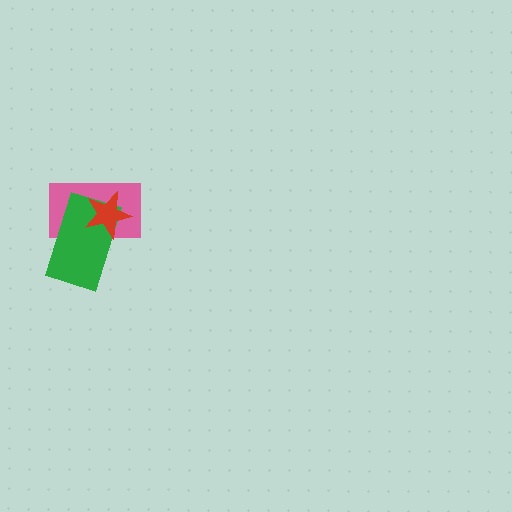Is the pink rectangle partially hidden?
Yes, it is partially covered by another shape.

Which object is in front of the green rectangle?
The red star is in front of the green rectangle.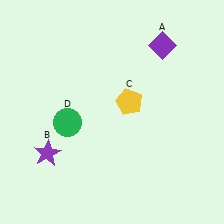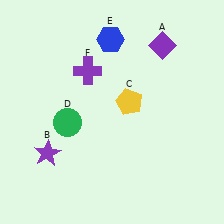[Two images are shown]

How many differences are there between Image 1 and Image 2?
There are 2 differences between the two images.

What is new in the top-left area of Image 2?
A purple cross (F) was added in the top-left area of Image 2.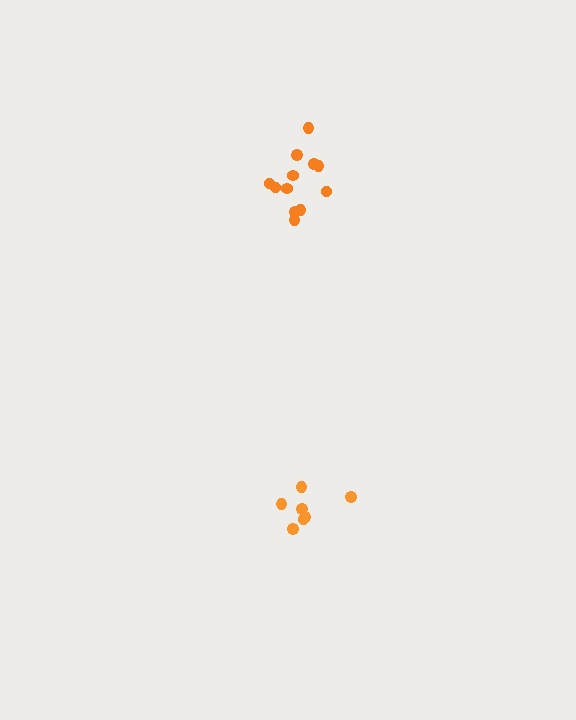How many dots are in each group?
Group 1: 7 dots, Group 2: 12 dots (19 total).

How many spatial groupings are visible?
There are 2 spatial groupings.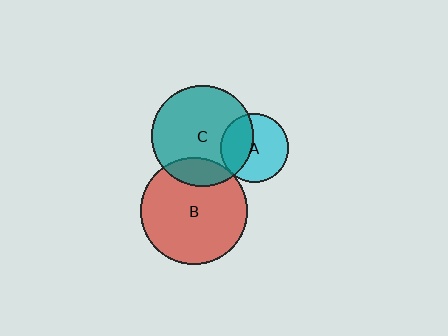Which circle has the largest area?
Circle B (red).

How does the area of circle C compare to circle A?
Approximately 2.2 times.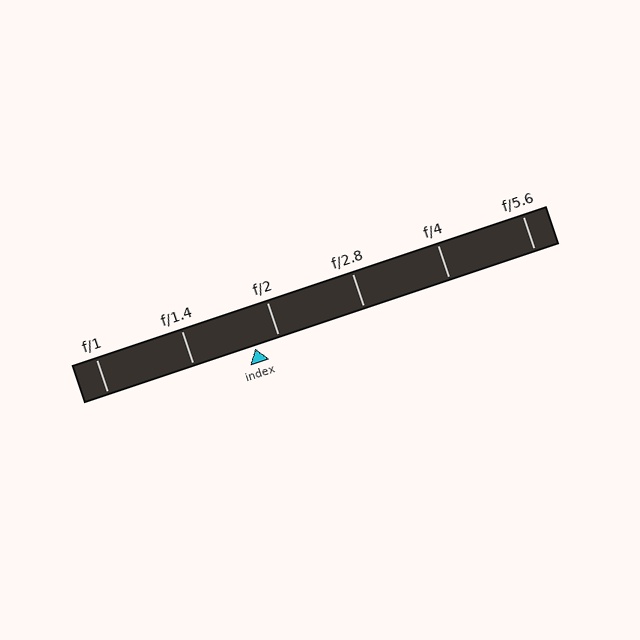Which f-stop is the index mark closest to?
The index mark is closest to f/2.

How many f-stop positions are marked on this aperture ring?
There are 6 f-stop positions marked.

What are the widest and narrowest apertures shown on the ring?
The widest aperture shown is f/1 and the narrowest is f/5.6.